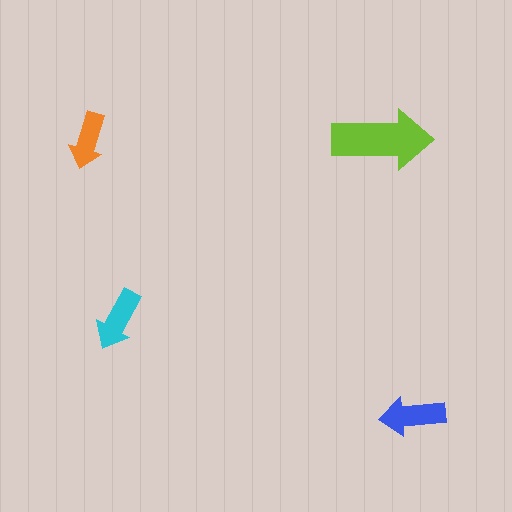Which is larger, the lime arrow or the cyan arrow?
The lime one.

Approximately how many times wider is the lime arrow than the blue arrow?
About 1.5 times wider.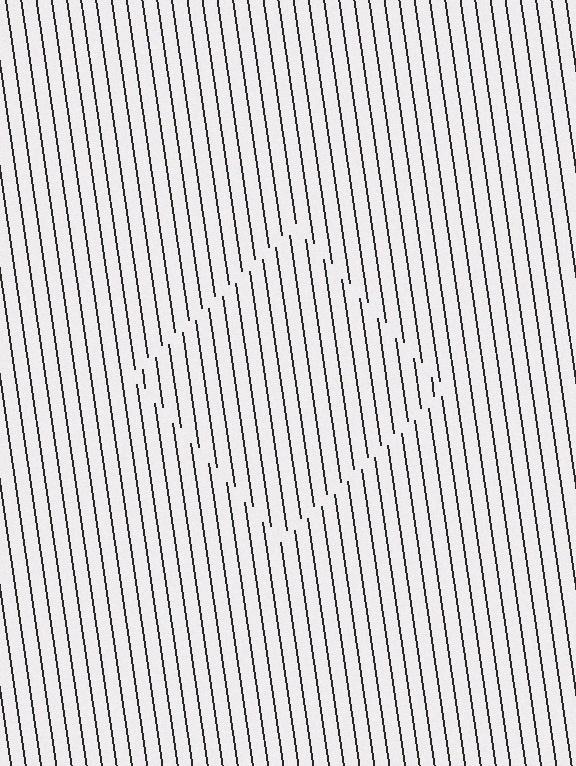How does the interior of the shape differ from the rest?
The interior of the shape contains the same grating, shifted by half a period — the contour is defined by the phase discontinuity where line-ends from the inner and outer gratings abut.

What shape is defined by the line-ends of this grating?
An illusory square. The interior of the shape contains the same grating, shifted by half a period — the contour is defined by the phase discontinuity where line-ends from the inner and outer gratings abut.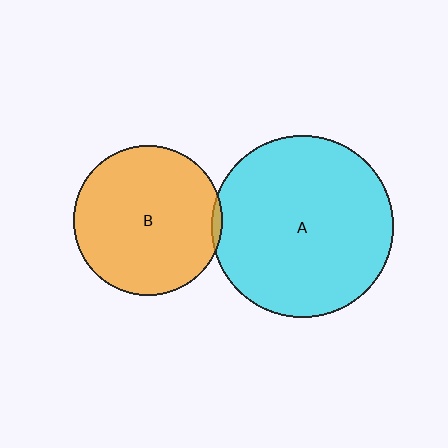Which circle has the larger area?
Circle A (cyan).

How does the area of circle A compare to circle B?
Approximately 1.5 times.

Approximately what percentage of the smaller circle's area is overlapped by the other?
Approximately 5%.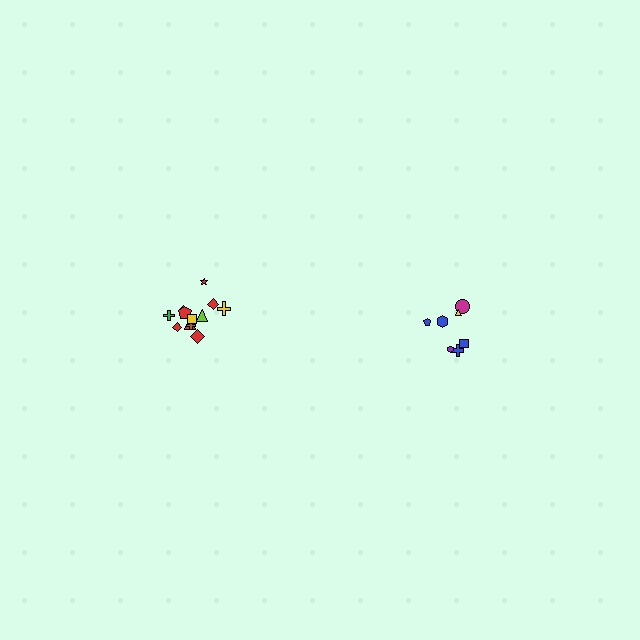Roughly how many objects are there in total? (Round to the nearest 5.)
Roughly 20 objects in total.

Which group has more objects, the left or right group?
The left group.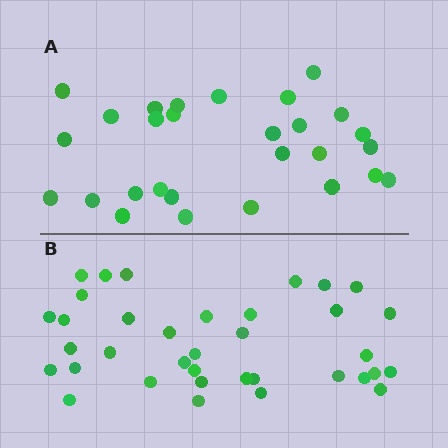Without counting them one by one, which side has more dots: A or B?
Region B (the bottom region) has more dots.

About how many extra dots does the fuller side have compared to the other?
Region B has roughly 8 or so more dots than region A.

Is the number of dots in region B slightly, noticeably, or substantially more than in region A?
Region B has noticeably more, but not dramatically so. The ratio is roughly 1.3 to 1.